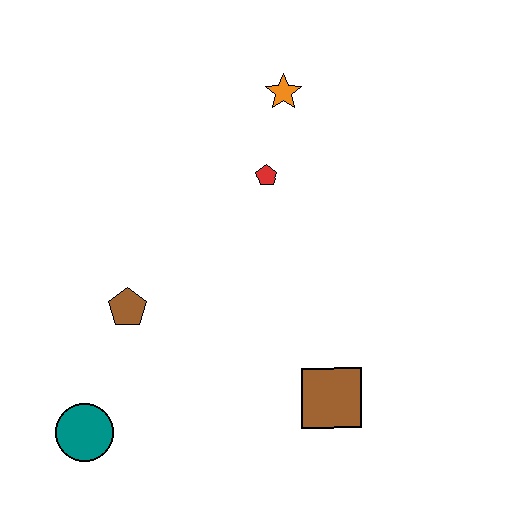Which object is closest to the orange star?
The red pentagon is closest to the orange star.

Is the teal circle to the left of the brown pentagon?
Yes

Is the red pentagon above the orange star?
No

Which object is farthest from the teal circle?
The orange star is farthest from the teal circle.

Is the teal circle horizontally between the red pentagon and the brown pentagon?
No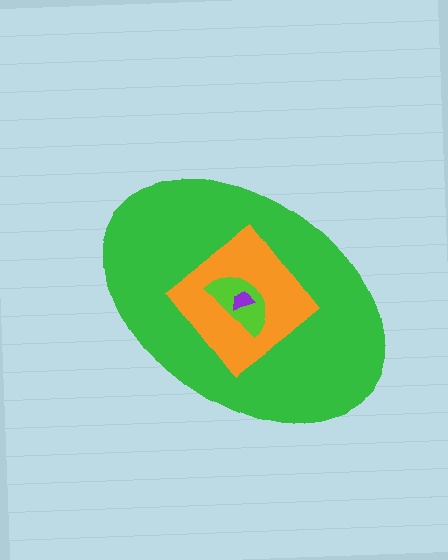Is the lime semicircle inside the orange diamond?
Yes.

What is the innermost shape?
The purple trapezoid.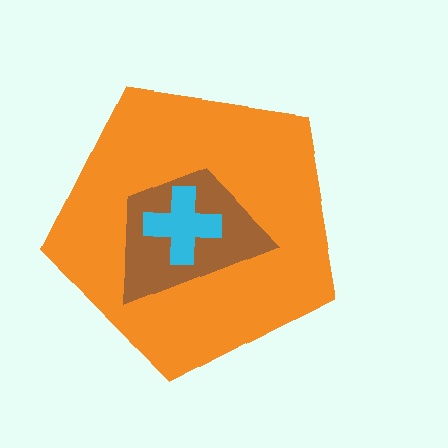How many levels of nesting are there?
3.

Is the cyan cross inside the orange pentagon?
Yes.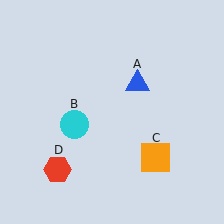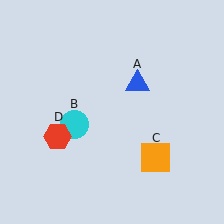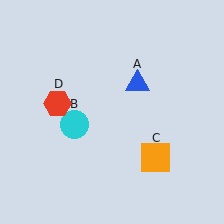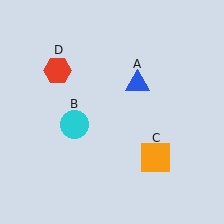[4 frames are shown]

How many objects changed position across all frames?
1 object changed position: red hexagon (object D).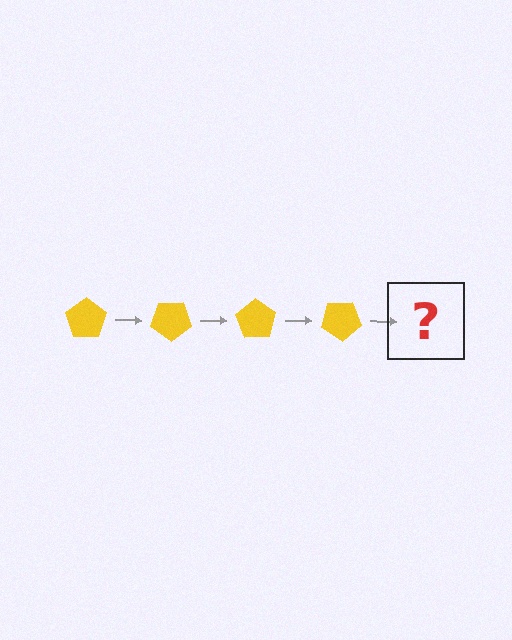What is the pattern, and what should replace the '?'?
The pattern is that the pentagon rotates 35 degrees each step. The '?' should be a yellow pentagon rotated 140 degrees.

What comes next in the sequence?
The next element should be a yellow pentagon rotated 140 degrees.